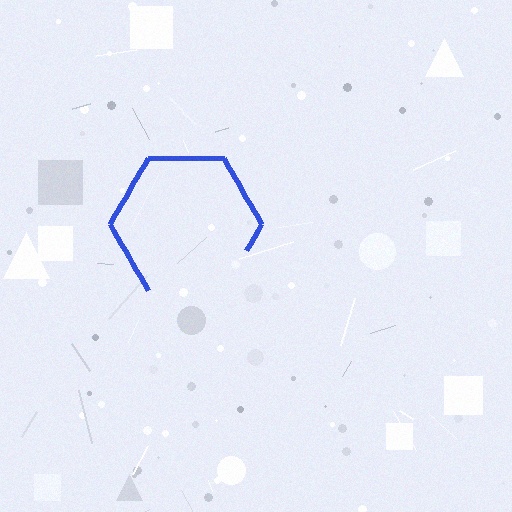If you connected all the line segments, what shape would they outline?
They would outline a hexagon.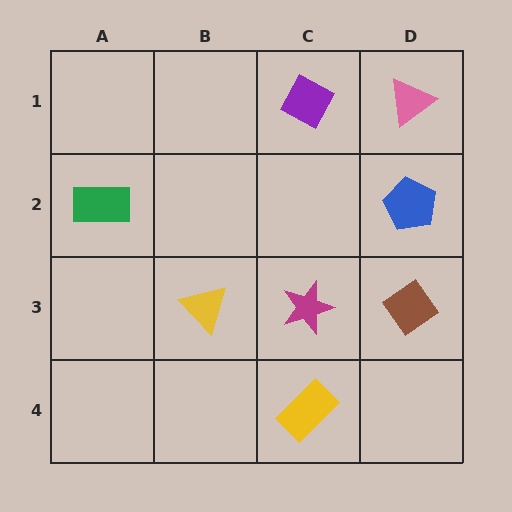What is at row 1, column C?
A purple diamond.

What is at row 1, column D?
A pink triangle.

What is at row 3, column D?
A brown diamond.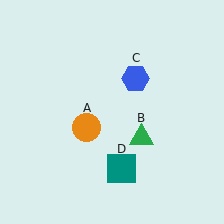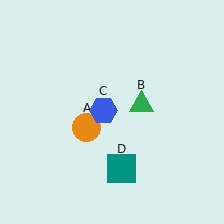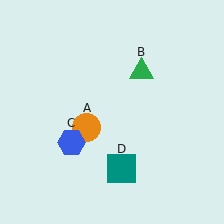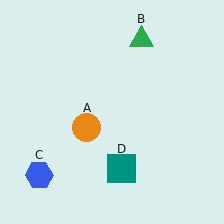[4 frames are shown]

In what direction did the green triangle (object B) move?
The green triangle (object B) moved up.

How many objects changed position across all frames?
2 objects changed position: green triangle (object B), blue hexagon (object C).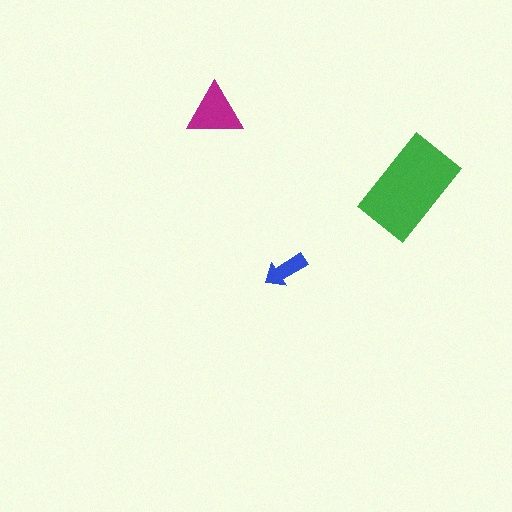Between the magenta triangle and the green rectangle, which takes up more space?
The green rectangle.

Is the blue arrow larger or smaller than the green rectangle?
Smaller.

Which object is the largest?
The green rectangle.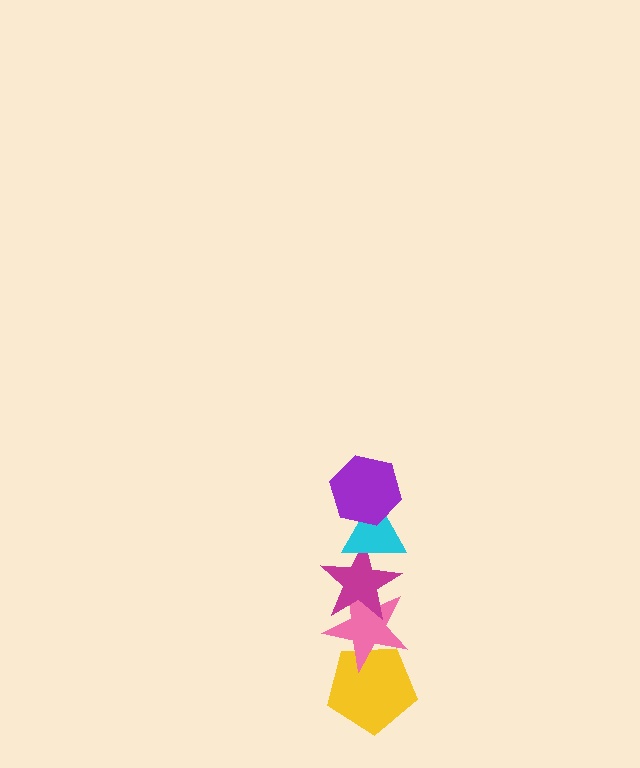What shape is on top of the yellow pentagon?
The pink star is on top of the yellow pentagon.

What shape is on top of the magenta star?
The cyan triangle is on top of the magenta star.